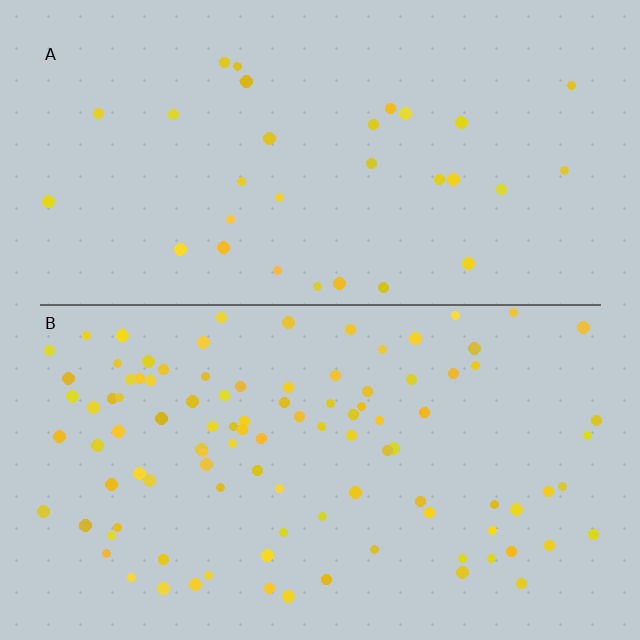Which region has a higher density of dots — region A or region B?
B (the bottom).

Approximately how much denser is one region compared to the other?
Approximately 3.2× — region B over region A.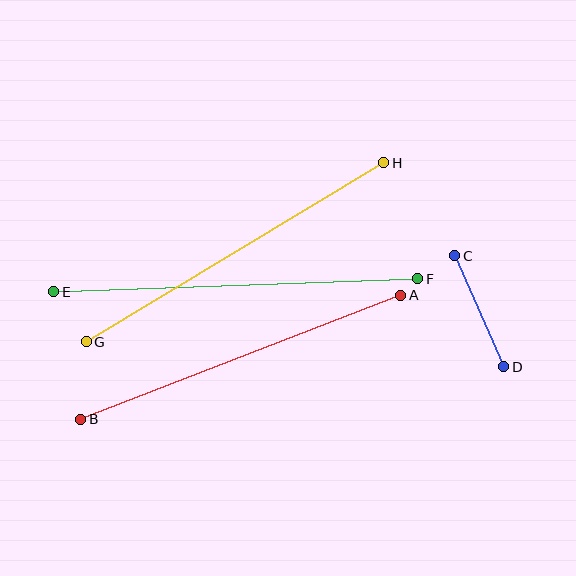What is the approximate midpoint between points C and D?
The midpoint is at approximately (479, 311) pixels.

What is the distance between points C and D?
The distance is approximately 121 pixels.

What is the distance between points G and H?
The distance is approximately 347 pixels.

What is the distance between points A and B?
The distance is approximately 344 pixels.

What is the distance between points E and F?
The distance is approximately 364 pixels.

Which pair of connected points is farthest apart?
Points E and F are farthest apart.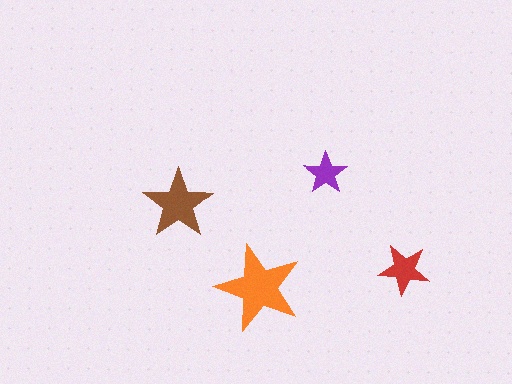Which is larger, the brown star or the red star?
The brown one.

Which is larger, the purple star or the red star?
The red one.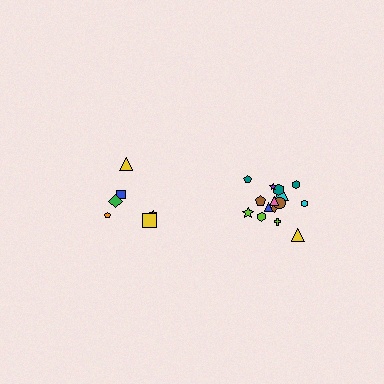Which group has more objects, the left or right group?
The right group.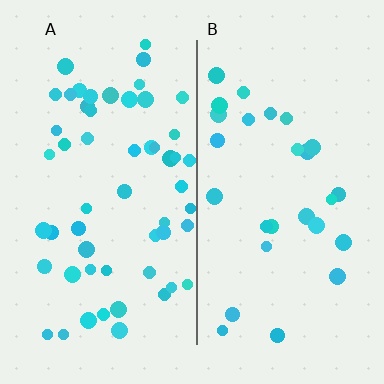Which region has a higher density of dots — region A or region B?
A (the left).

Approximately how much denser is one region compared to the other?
Approximately 2.0× — region A over region B.